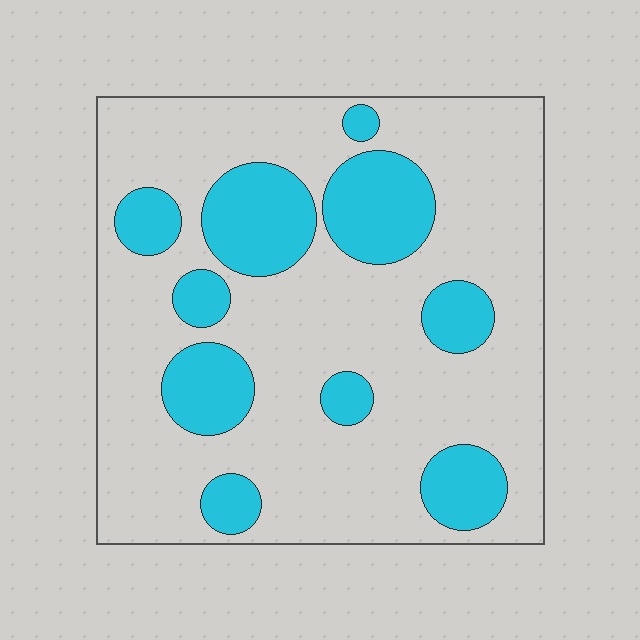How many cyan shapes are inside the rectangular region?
10.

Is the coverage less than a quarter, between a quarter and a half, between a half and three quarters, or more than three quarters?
Between a quarter and a half.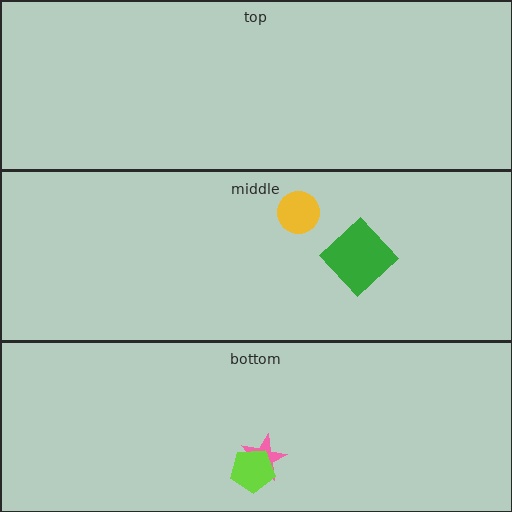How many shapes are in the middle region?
2.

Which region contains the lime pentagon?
The bottom region.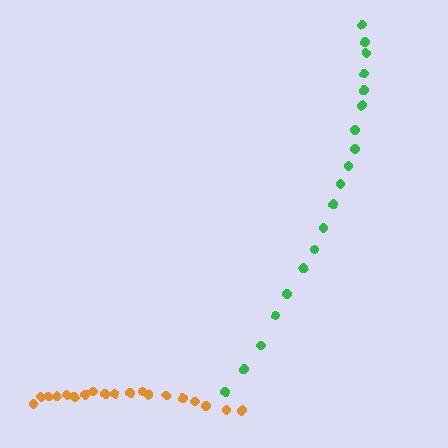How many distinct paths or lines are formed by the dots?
There are 2 distinct paths.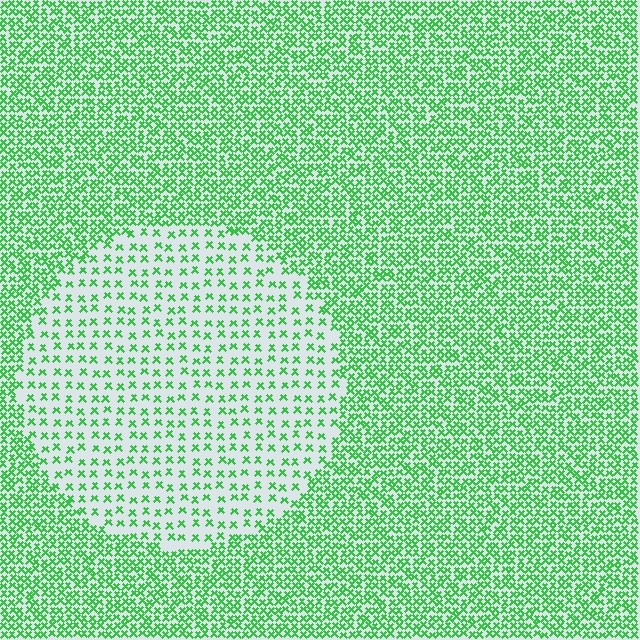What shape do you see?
I see a circle.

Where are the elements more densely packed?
The elements are more densely packed outside the circle boundary.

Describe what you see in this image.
The image contains small green elements arranged at two different densities. A circle-shaped region is visible where the elements are less densely packed than the surrounding area.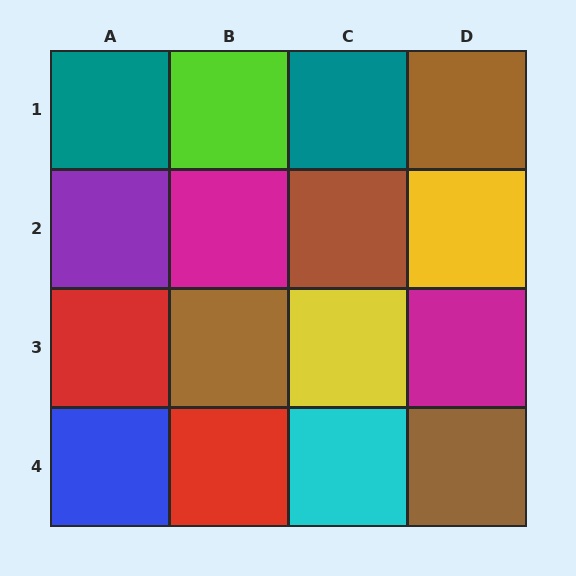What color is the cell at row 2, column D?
Yellow.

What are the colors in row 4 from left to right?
Blue, red, cyan, brown.